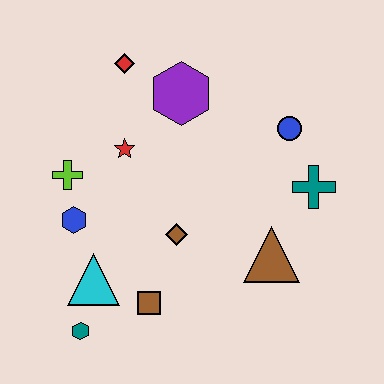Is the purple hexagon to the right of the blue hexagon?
Yes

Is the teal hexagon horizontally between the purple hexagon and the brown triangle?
No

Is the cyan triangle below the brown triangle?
Yes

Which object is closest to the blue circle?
The teal cross is closest to the blue circle.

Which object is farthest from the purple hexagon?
The teal hexagon is farthest from the purple hexagon.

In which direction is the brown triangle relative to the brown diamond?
The brown triangle is to the right of the brown diamond.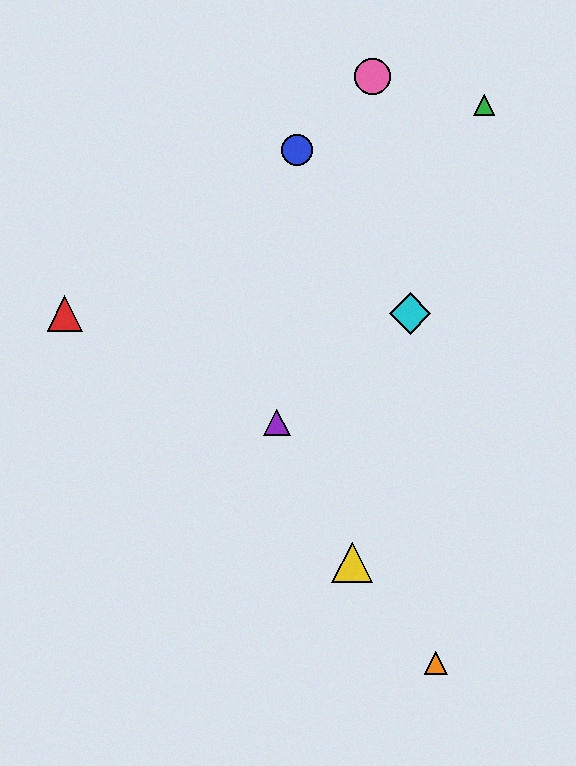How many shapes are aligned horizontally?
2 shapes (the red triangle, the cyan diamond) are aligned horizontally.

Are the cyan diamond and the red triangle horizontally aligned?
Yes, both are at y≈314.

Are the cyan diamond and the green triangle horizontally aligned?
No, the cyan diamond is at y≈314 and the green triangle is at y≈105.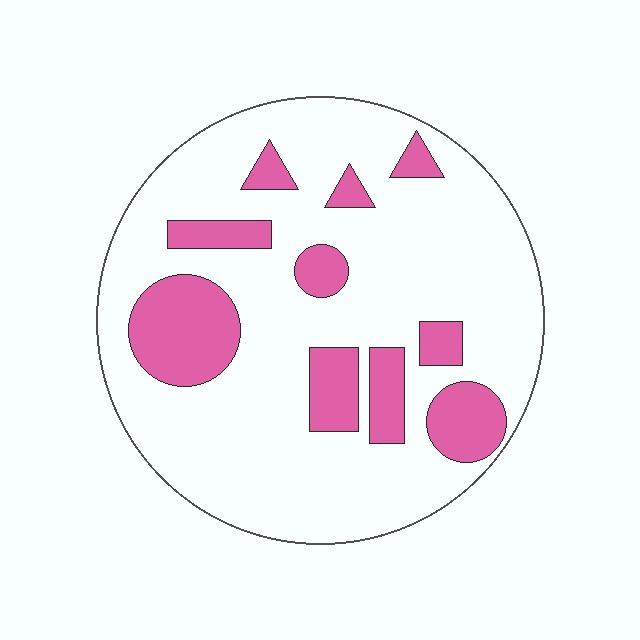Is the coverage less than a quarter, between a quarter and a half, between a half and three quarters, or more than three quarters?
Less than a quarter.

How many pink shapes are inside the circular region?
10.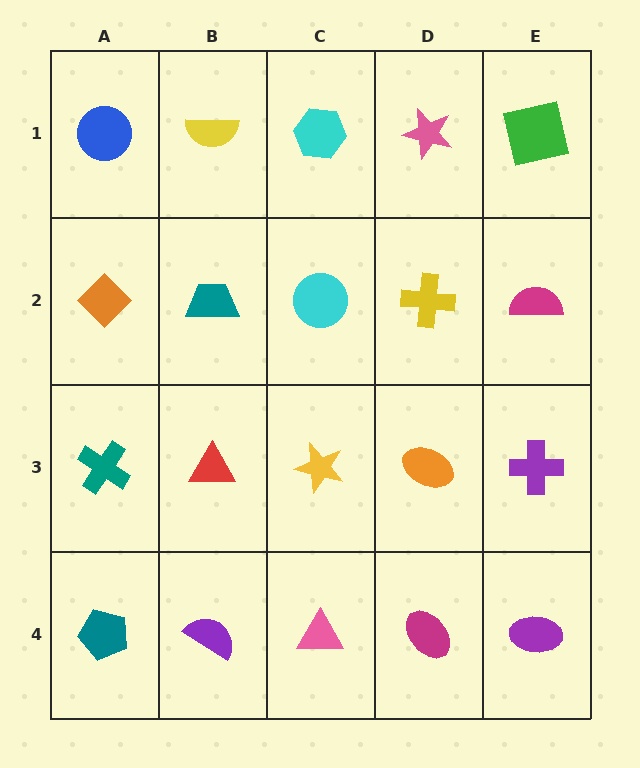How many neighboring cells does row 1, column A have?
2.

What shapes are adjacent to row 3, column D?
A yellow cross (row 2, column D), a magenta ellipse (row 4, column D), a yellow star (row 3, column C), a purple cross (row 3, column E).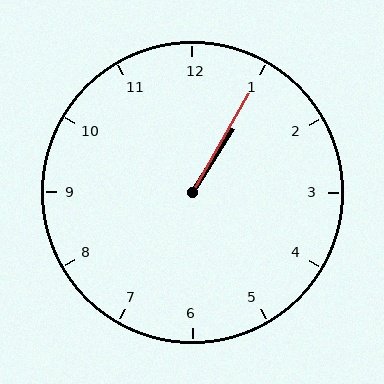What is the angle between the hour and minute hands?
Approximately 2 degrees.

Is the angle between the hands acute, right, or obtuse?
It is acute.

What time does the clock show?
1:05.